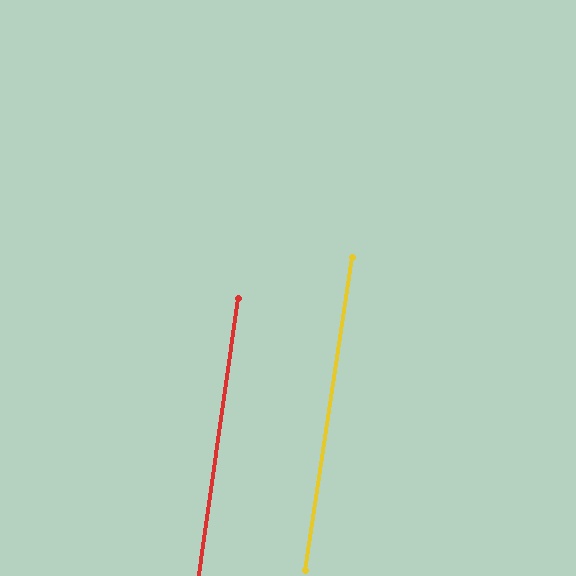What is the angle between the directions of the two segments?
Approximately 1 degree.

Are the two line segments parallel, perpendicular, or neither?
Parallel — their directions differ by only 0.6°.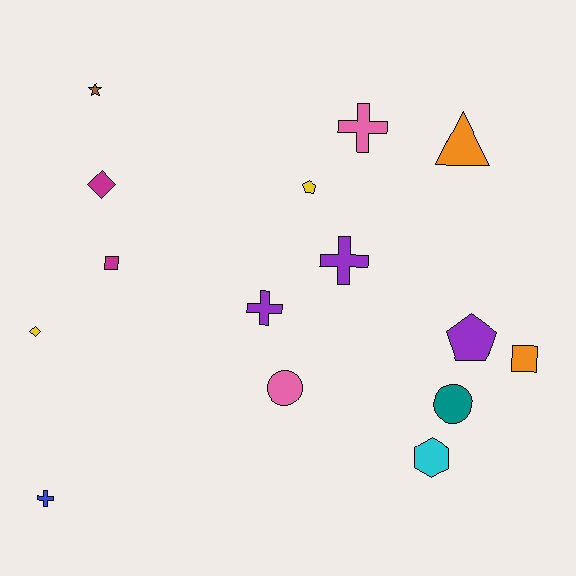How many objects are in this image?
There are 15 objects.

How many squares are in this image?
There are 2 squares.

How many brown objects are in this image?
There is 1 brown object.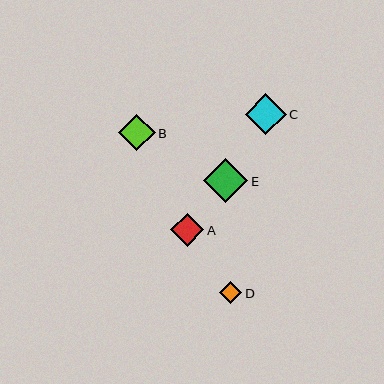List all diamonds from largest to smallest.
From largest to smallest: E, C, B, A, D.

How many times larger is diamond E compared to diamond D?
Diamond E is approximately 2.0 times the size of diamond D.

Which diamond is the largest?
Diamond E is the largest with a size of approximately 44 pixels.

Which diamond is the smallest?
Diamond D is the smallest with a size of approximately 22 pixels.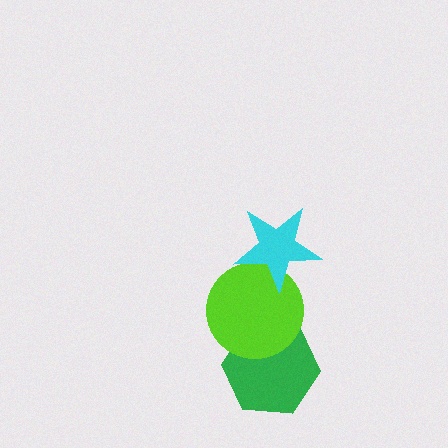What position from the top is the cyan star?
The cyan star is 1st from the top.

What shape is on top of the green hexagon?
The lime circle is on top of the green hexagon.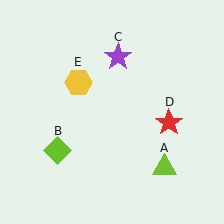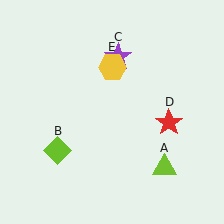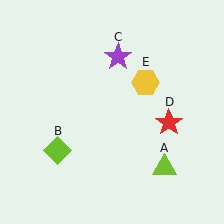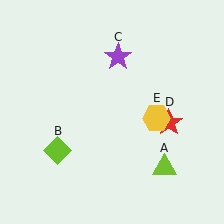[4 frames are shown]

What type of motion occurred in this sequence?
The yellow hexagon (object E) rotated clockwise around the center of the scene.